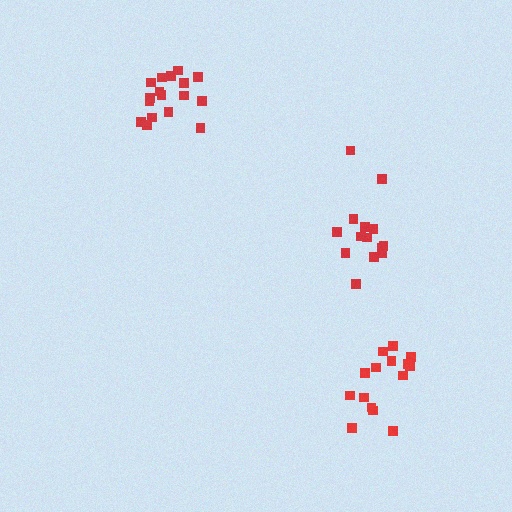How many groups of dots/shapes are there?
There are 3 groups.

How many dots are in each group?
Group 1: 14 dots, Group 2: 17 dots, Group 3: 15 dots (46 total).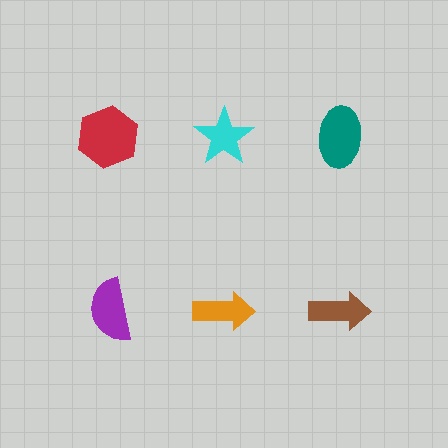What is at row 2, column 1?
A purple semicircle.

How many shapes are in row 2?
3 shapes.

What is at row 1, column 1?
A red hexagon.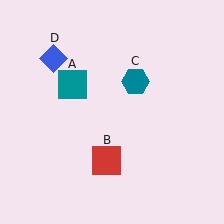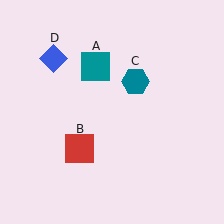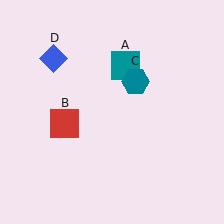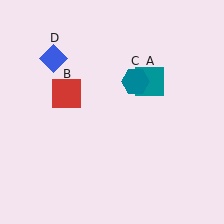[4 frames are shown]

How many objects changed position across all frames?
2 objects changed position: teal square (object A), red square (object B).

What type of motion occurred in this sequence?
The teal square (object A), red square (object B) rotated clockwise around the center of the scene.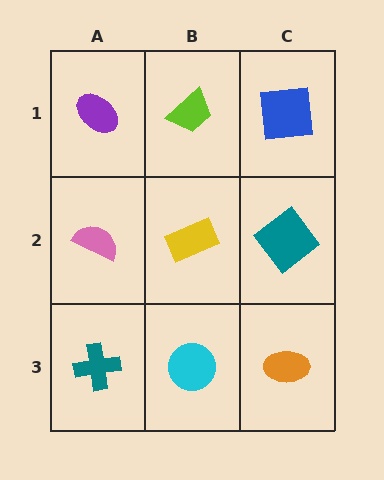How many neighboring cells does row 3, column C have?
2.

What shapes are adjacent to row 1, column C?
A teal diamond (row 2, column C), a lime trapezoid (row 1, column B).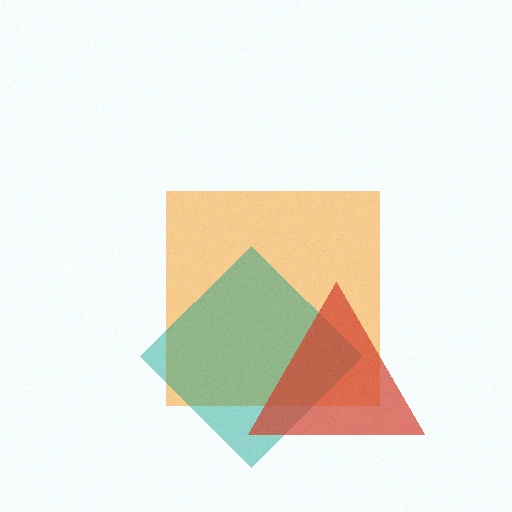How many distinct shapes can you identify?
There are 3 distinct shapes: an orange square, a teal diamond, a red triangle.